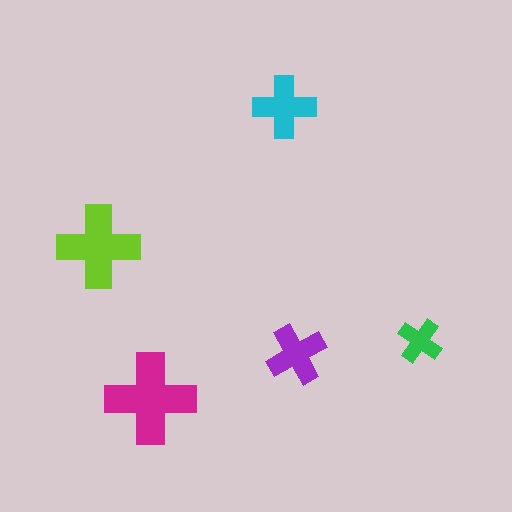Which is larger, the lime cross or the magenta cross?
The magenta one.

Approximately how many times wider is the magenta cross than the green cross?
About 2 times wider.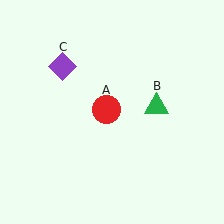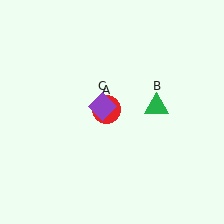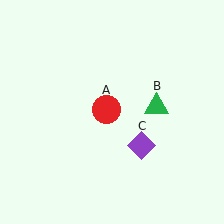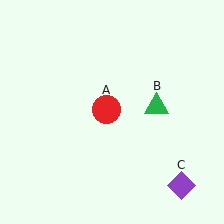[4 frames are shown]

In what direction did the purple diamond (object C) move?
The purple diamond (object C) moved down and to the right.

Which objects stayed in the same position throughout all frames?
Red circle (object A) and green triangle (object B) remained stationary.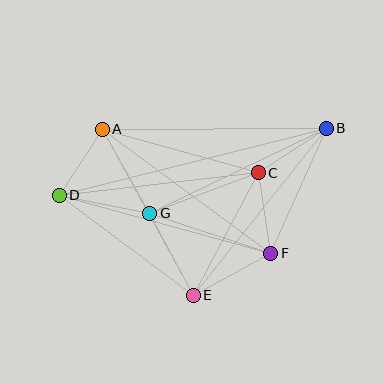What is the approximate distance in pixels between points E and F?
The distance between E and F is approximately 88 pixels.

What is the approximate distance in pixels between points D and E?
The distance between D and E is approximately 167 pixels.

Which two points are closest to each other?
Points A and D are closest to each other.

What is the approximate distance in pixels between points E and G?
The distance between E and G is approximately 93 pixels.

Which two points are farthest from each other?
Points B and D are farthest from each other.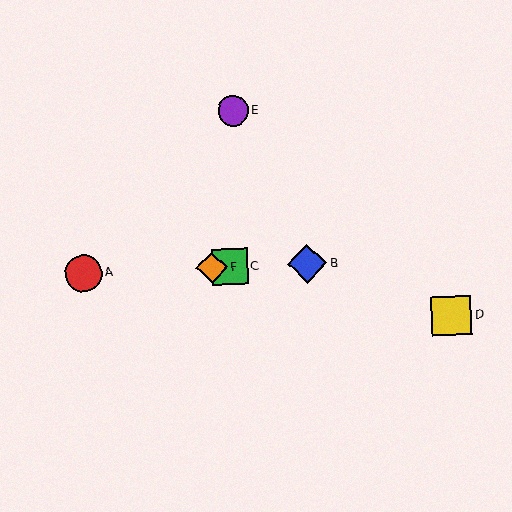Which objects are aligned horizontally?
Objects A, B, C, F are aligned horizontally.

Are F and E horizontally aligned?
No, F is at y≈268 and E is at y≈111.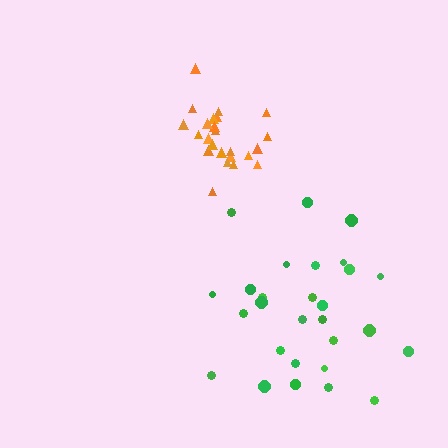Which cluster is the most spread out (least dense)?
Green.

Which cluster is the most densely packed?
Orange.